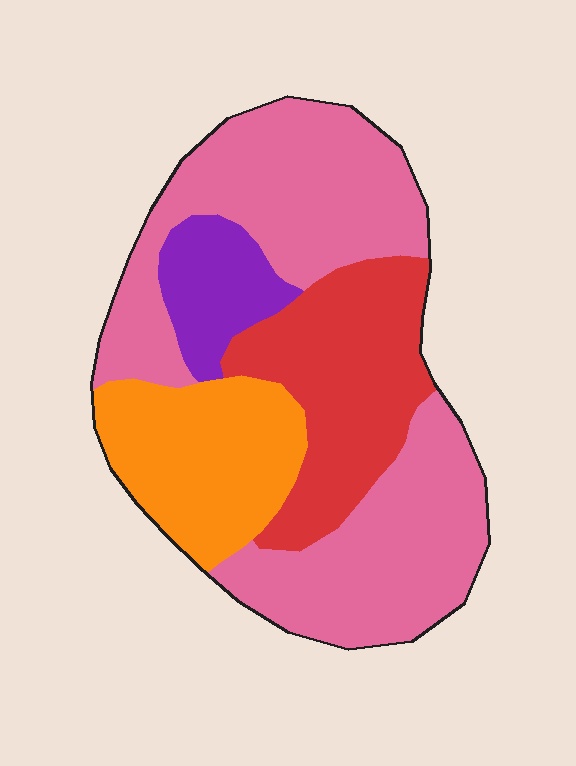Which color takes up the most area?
Pink, at roughly 50%.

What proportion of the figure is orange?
Orange takes up about one fifth (1/5) of the figure.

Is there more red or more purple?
Red.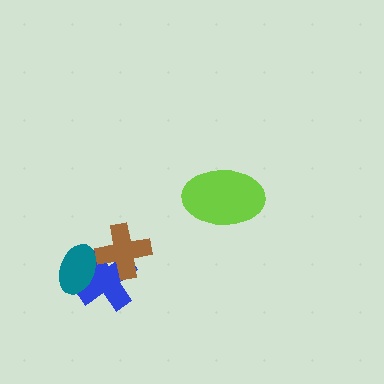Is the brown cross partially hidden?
No, no other shape covers it.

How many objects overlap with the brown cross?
1 object overlaps with the brown cross.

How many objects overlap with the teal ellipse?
1 object overlaps with the teal ellipse.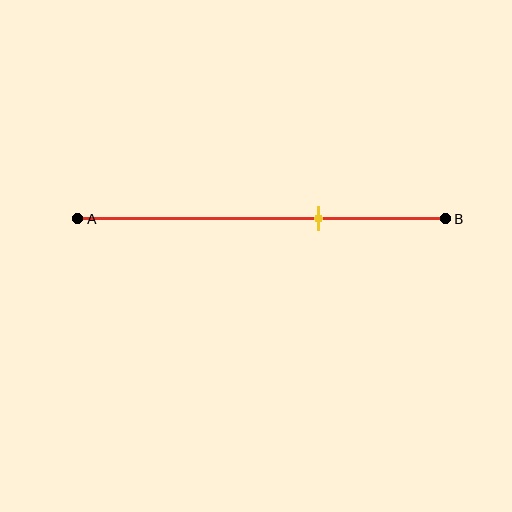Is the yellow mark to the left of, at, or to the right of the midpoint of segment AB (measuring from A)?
The yellow mark is to the right of the midpoint of segment AB.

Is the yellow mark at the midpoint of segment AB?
No, the mark is at about 65% from A, not at the 50% midpoint.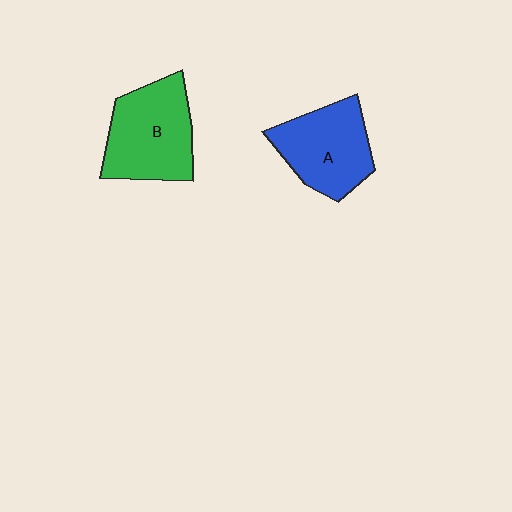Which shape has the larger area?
Shape B (green).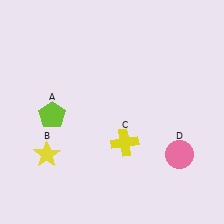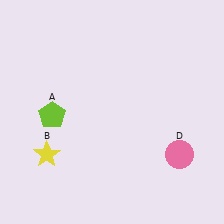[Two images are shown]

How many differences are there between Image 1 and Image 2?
There is 1 difference between the two images.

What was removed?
The yellow cross (C) was removed in Image 2.